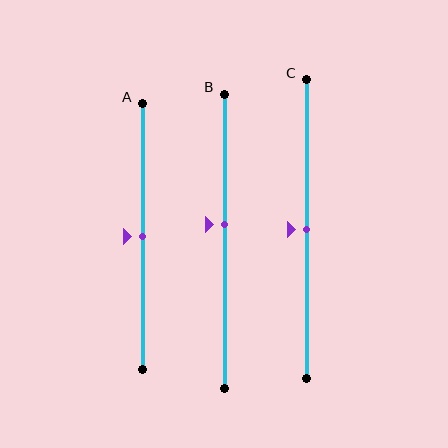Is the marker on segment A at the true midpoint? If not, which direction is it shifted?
Yes, the marker on segment A is at the true midpoint.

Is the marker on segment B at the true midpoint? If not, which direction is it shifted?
No, the marker on segment B is shifted upward by about 6% of the segment length.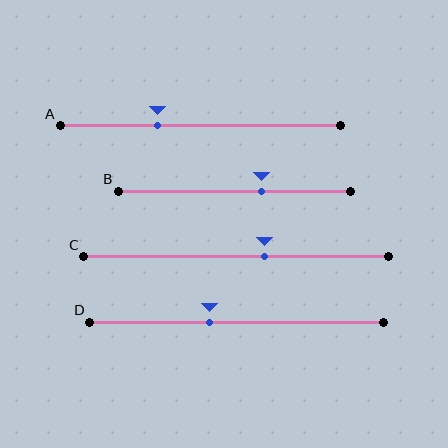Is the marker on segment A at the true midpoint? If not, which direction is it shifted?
No, the marker on segment A is shifted to the left by about 15% of the segment length.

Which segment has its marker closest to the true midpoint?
Segment D has its marker closest to the true midpoint.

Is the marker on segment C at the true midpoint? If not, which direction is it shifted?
No, the marker on segment C is shifted to the right by about 9% of the segment length.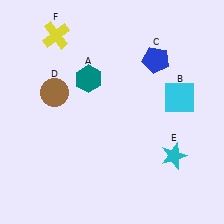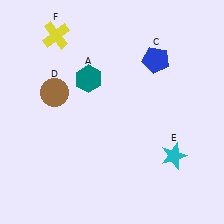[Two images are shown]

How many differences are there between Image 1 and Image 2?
There is 1 difference between the two images.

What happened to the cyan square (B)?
The cyan square (B) was removed in Image 2. It was in the top-right area of Image 1.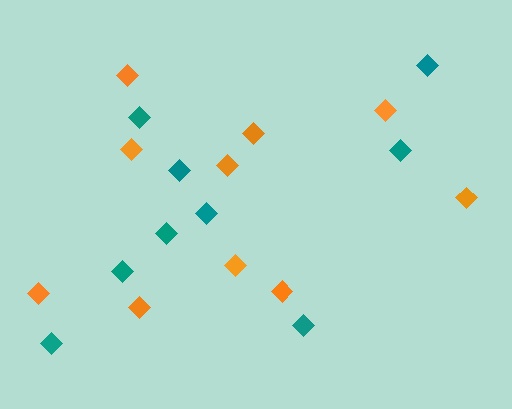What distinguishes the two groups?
There are 2 groups: one group of orange diamonds (10) and one group of teal diamonds (9).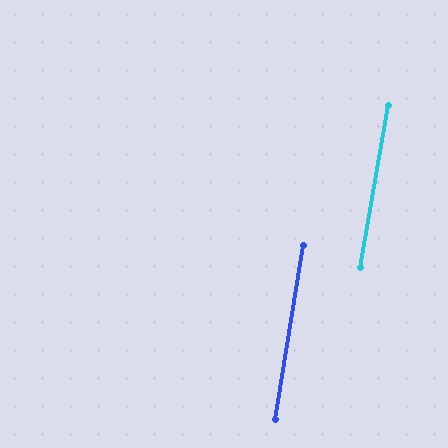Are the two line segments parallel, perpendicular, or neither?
Parallel — their directions differ by only 0.8°.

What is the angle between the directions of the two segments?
Approximately 1 degree.